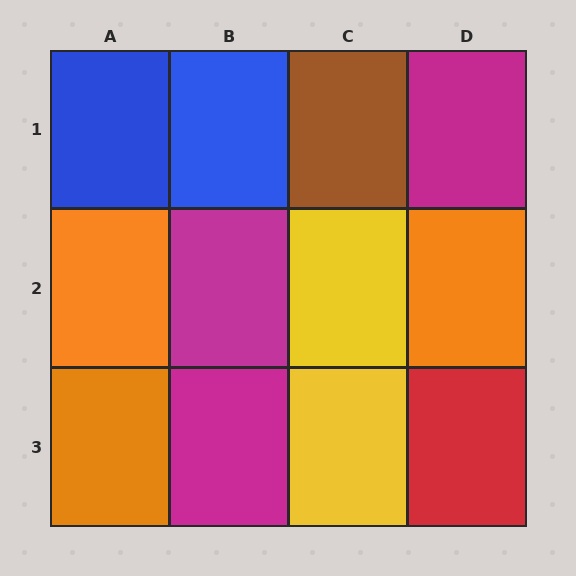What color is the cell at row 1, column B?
Blue.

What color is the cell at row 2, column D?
Orange.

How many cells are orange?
3 cells are orange.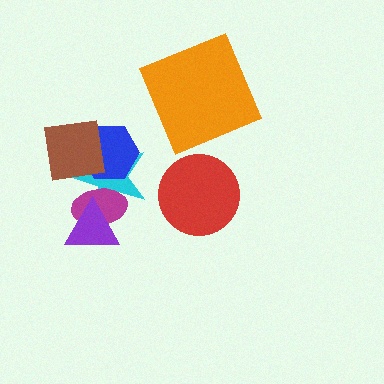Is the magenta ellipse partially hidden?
Yes, it is partially covered by another shape.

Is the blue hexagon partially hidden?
Yes, it is partially covered by another shape.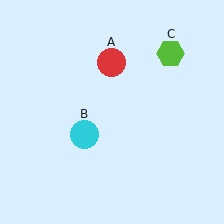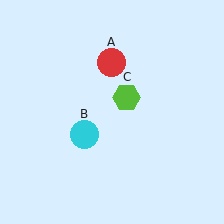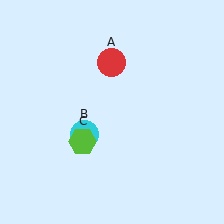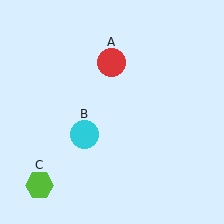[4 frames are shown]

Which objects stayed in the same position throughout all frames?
Red circle (object A) and cyan circle (object B) remained stationary.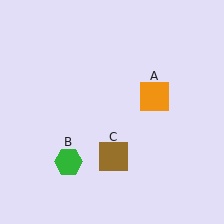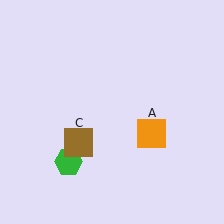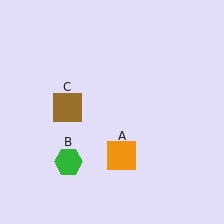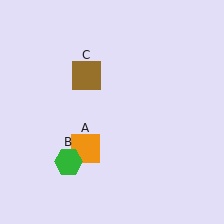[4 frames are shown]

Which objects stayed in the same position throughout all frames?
Green hexagon (object B) remained stationary.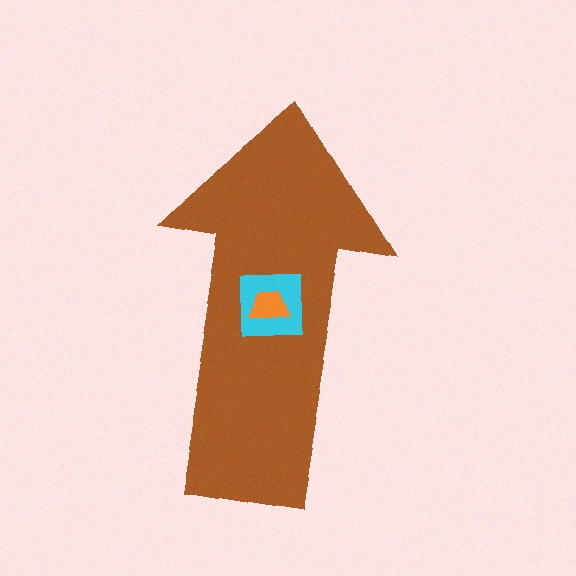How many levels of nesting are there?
3.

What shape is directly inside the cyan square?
The orange trapezoid.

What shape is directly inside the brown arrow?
The cyan square.